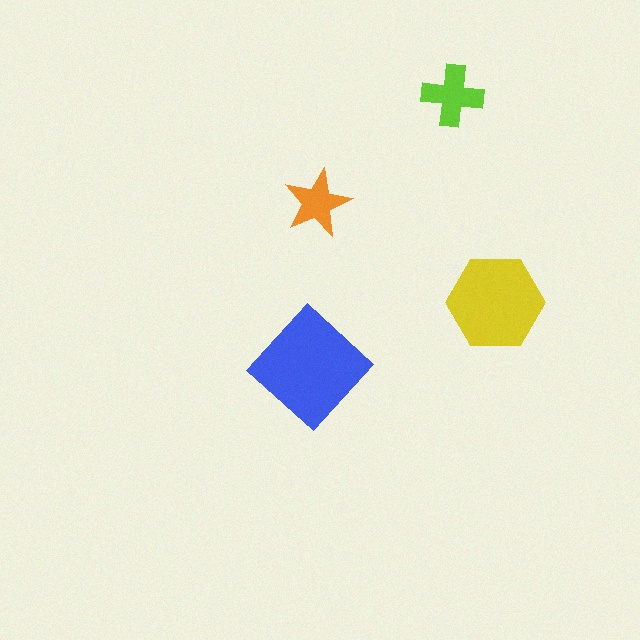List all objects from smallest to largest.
The orange star, the lime cross, the yellow hexagon, the blue diamond.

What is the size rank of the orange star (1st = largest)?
4th.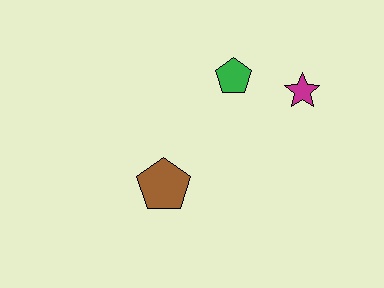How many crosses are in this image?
There are no crosses.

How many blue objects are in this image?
There are no blue objects.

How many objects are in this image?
There are 3 objects.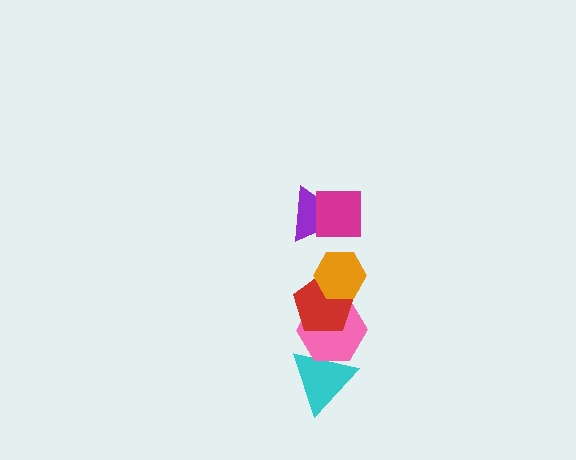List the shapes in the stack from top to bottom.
From top to bottom: the magenta square, the purple triangle, the orange hexagon, the red pentagon, the pink hexagon, the cyan triangle.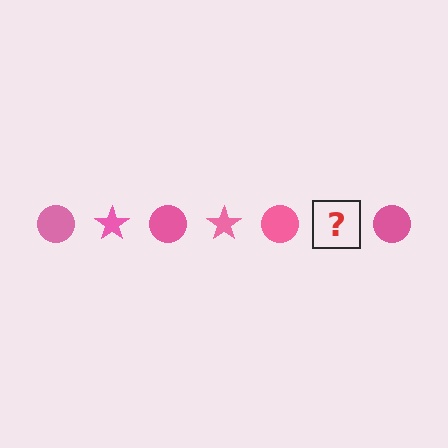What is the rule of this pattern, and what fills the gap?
The rule is that the pattern cycles through circle, star shapes in pink. The gap should be filled with a pink star.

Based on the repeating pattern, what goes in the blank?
The blank should be a pink star.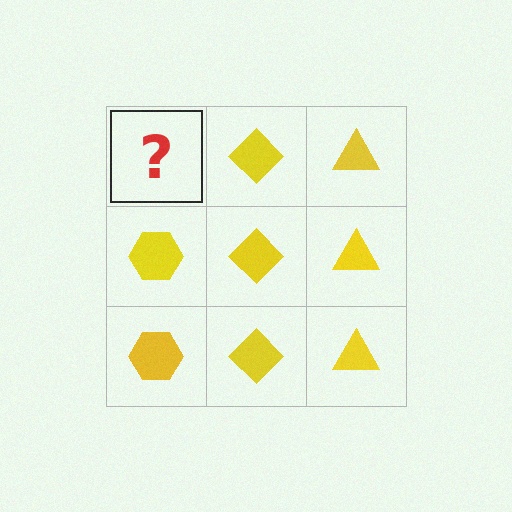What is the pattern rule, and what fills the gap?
The rule is that each column has a consistent shape. The gap should be filled with a yellow hexagon.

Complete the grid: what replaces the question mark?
The question mark should be replaced with a yellow hexagon.